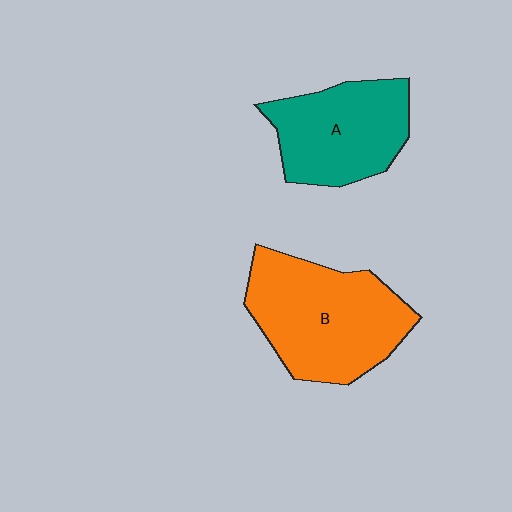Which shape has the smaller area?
Shape A (teal).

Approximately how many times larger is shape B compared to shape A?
Approximately 1.3 times.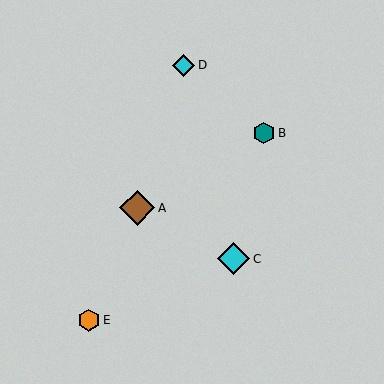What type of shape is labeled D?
Shape D is a cyan diamond.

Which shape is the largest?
The brown diamond (labeled A) is the largest.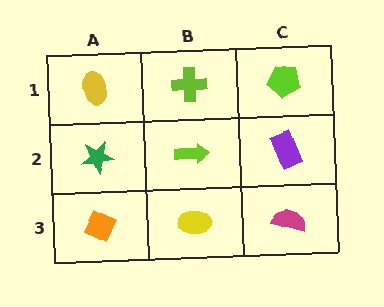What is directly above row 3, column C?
A purple rectangle.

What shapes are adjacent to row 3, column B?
A lime arrow (row 2, column B), an orange diamond (row 3, column A), a magenta semicircle (row 3, column C).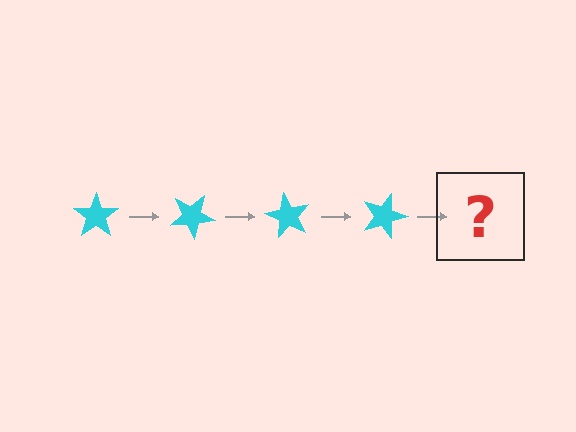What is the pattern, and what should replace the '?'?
The pattern is that the star rotates 30 degrees each step. The '?' should be a cyan star rotated 120 degrees.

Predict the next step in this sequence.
The next step is a cyan star rotated 120 degrees.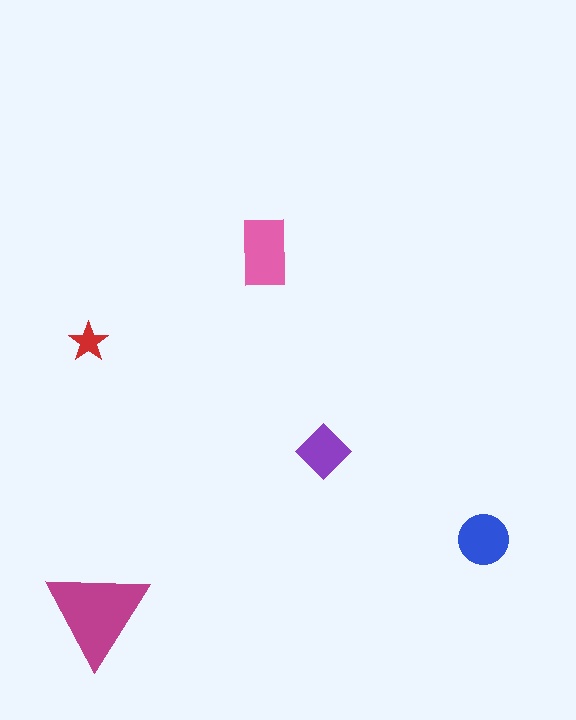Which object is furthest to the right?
The blue circle is rightmost.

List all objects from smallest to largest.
The red star, the purple diamond, the blue circle, the pink rectangle, the magenta triangle.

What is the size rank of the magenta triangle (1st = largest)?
1st.